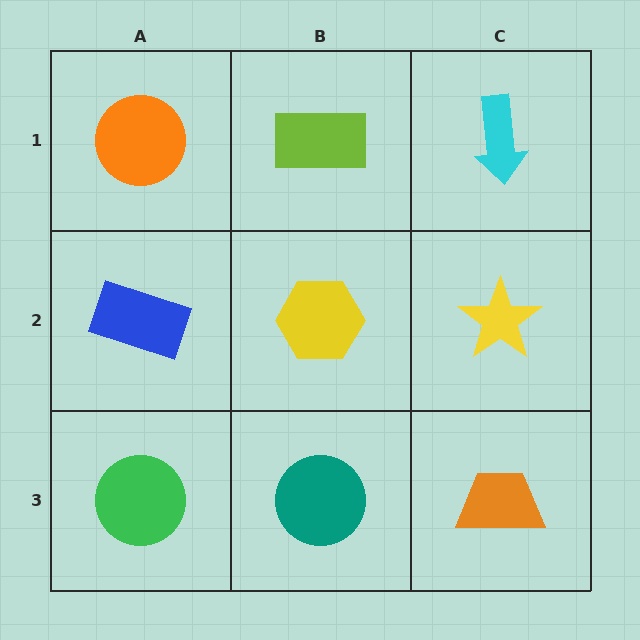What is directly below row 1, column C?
A yellow star.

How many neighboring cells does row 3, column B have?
3.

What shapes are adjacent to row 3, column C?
A yellow star (row 2, column C), a teal circle (row 3, column B).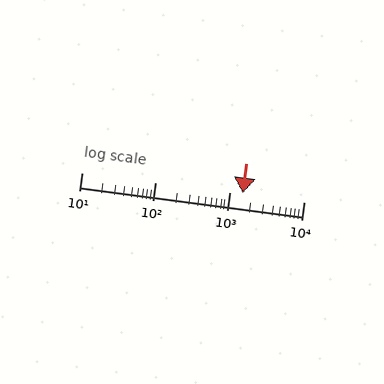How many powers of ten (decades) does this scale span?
The scale spans 3 decades, from 10 to 10000.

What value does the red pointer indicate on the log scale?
The pointer indicates approximately 1500.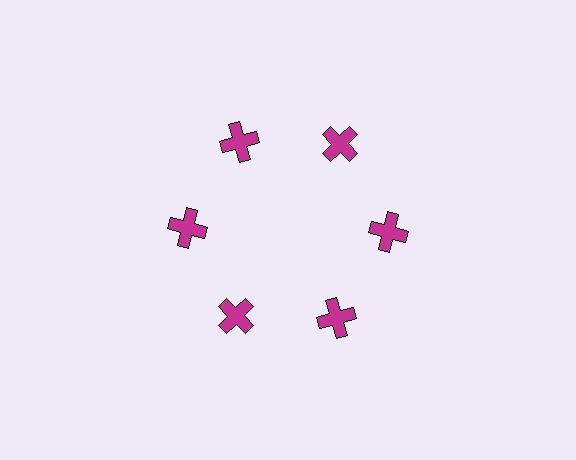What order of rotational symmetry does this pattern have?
This pattern has 6-fold rotational symmetry.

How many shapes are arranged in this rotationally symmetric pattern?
There are 6 shapes, arranged in 6 groups of 1.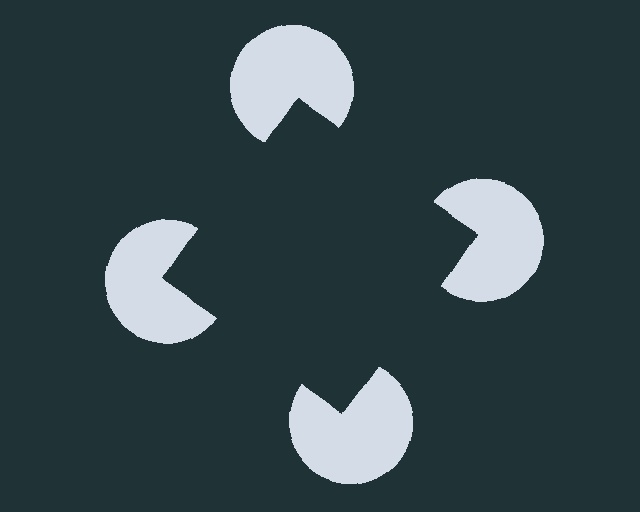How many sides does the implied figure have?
4 sides.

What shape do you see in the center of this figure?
An illusory square — its edges are inferred from the aligned wedge cuts in the pac-man discs, not physically drawn.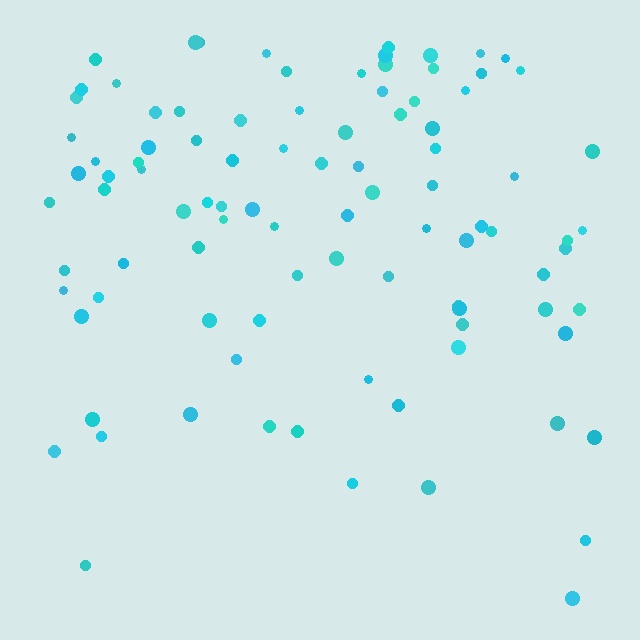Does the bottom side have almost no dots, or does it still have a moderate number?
Still a moderate number, just noticeably fewer than the top.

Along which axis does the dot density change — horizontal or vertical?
Vertical.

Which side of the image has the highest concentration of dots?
The top.